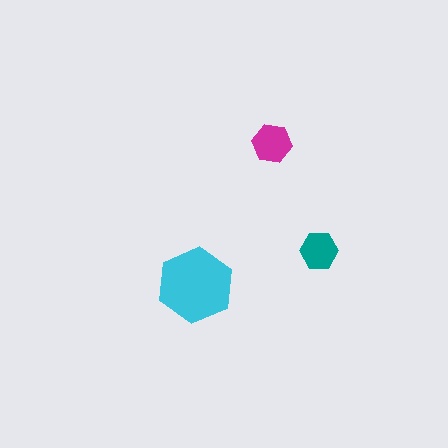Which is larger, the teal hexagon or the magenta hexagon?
The magenta one.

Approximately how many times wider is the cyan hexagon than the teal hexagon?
About 2 times wider.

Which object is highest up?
The magenta hexagon is topmost.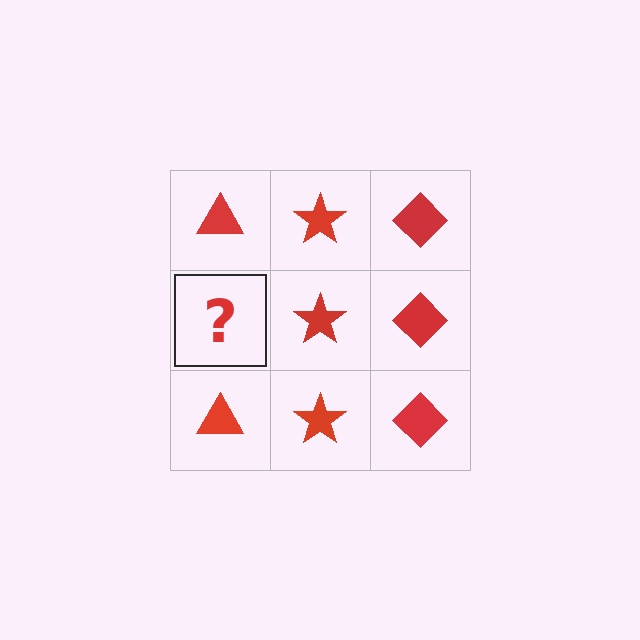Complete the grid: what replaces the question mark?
The question mark should be replaced with a red triangle.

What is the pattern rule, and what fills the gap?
The rule is that each column has a consistent shape. The gap should be filled with a red triangle.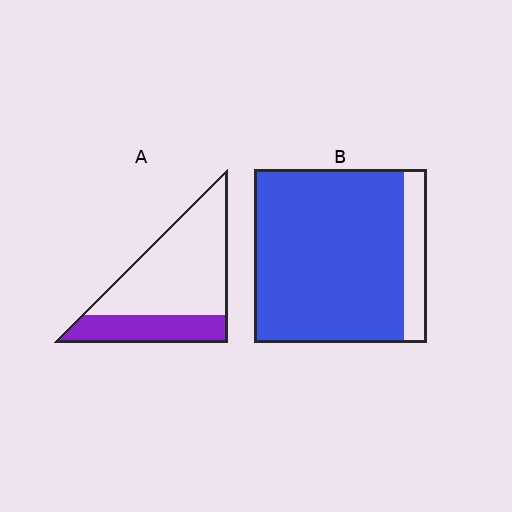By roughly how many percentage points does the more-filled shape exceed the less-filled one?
By roughly 55 percentage points (B over A).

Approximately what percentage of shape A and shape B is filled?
A is approximately 30% and B is approximately 85%.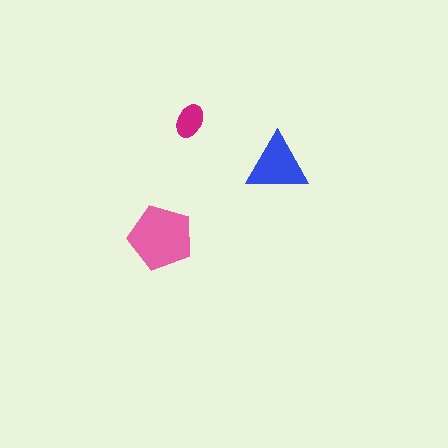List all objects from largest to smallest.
The pink pentagon, the blue triangle, the magenta ellipse.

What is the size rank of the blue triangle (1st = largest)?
2nd.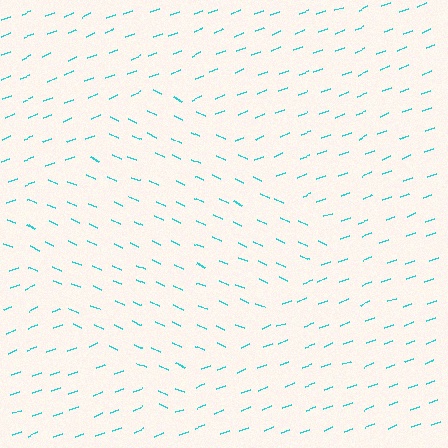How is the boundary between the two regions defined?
The boundary is defined purely by a change in line orientation (approximately 45 degrees difference). All lines are the same color and thickness.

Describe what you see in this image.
The image is filled with small cyan line segments. A diamond region in the image has lines oriented differently from the surrounding lines, creating a visible texture boundary.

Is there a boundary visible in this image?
Yes, there is a texture boundary formed by a change in line orientation.